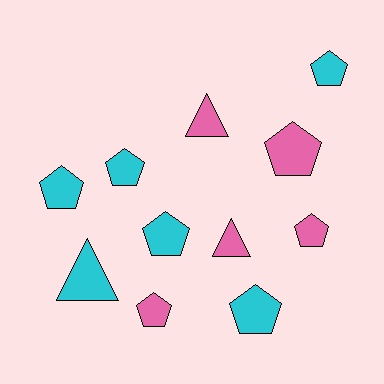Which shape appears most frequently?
Pentagon, with 8 objects.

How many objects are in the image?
There are 11 objects.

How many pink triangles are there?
There are 2 pink triangles.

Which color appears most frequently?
Cyan, with 6 objects.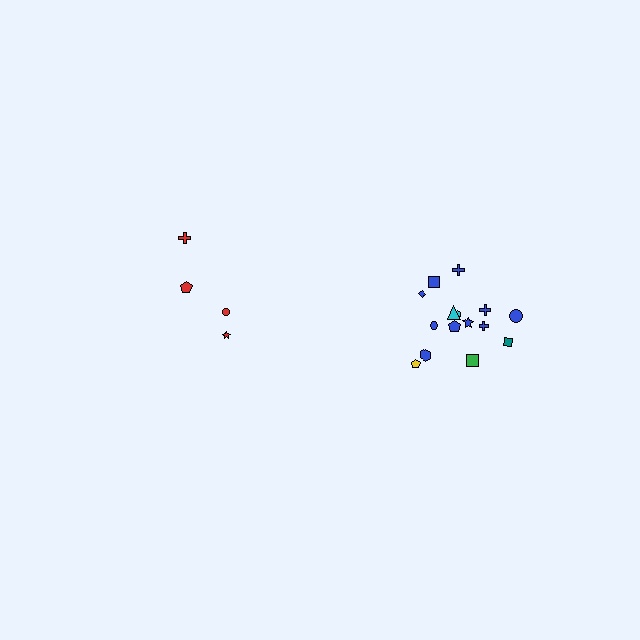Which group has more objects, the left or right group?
The right group.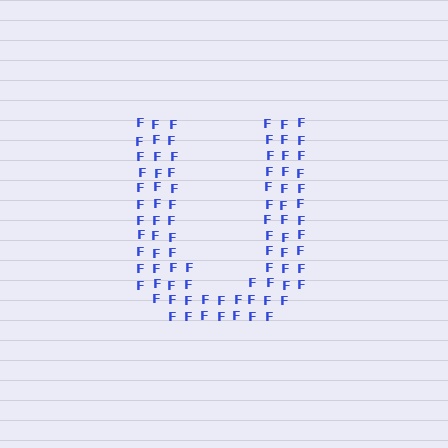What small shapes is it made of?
It is made of small letter F's.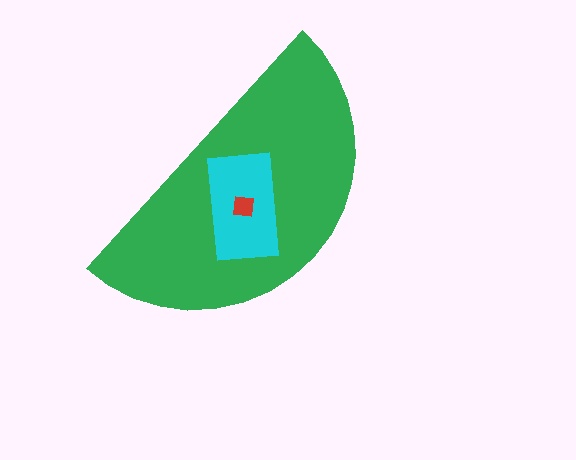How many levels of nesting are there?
3.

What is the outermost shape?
The green semicircle.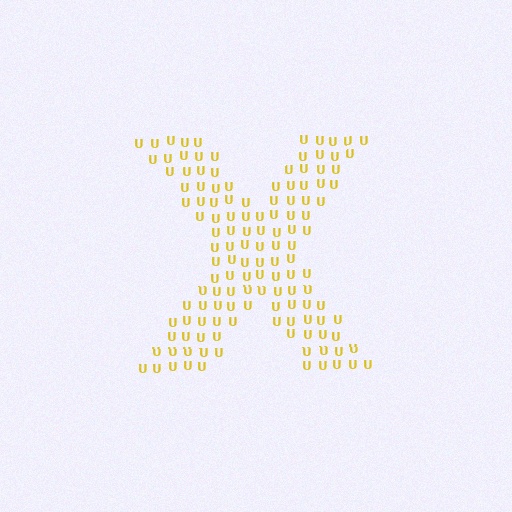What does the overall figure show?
The overall figure shows the letter X.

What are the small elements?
The small elements are letter U's.